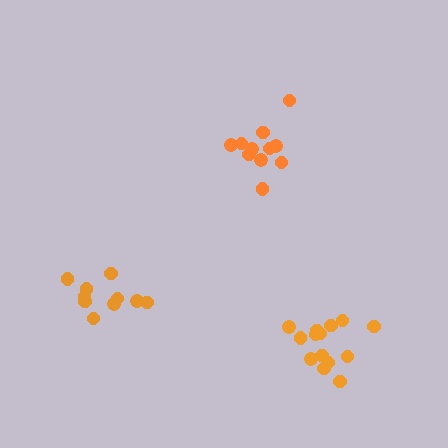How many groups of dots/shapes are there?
There are 3 groups.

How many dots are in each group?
Group 1: 11 dots, Group 2: 10 dots, Group 3: 14 dots (35 total).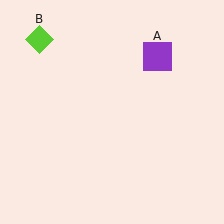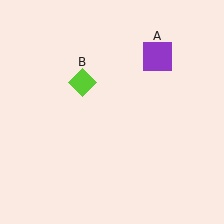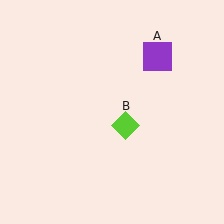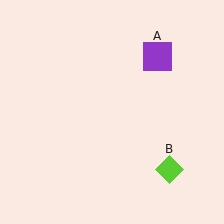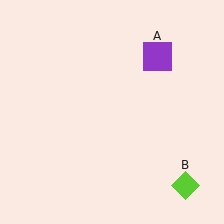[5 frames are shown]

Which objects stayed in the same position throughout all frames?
Purple square (object A) remained stationary.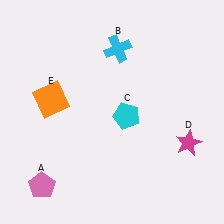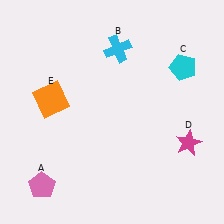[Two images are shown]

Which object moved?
The cyan pentagon (C) moved right.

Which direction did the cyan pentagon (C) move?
The cyan pentagon (C) moved right.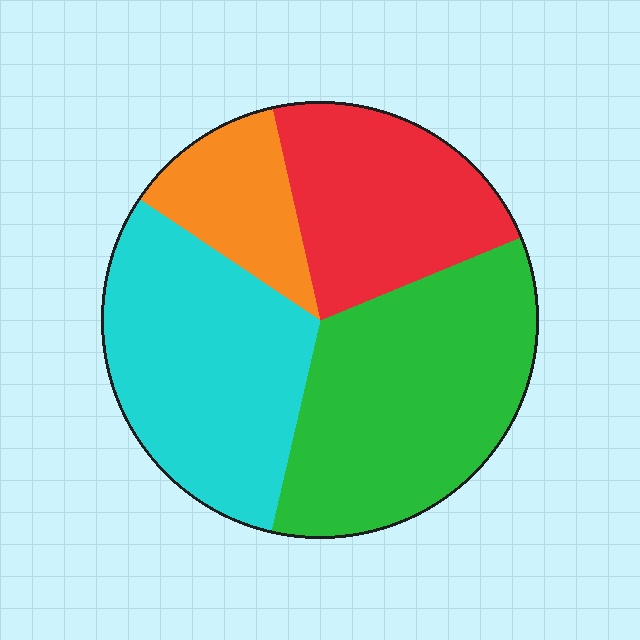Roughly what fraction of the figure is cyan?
Cyan takes up between a quarter and a half of the figure.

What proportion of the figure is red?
Red covers 22% of the figure.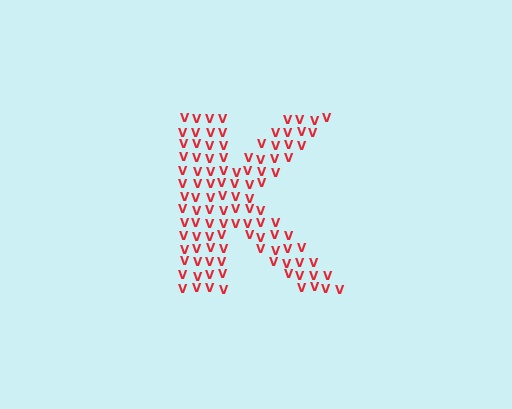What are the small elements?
The small elements are letter V's.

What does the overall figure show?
The overall figure shows the letter K.